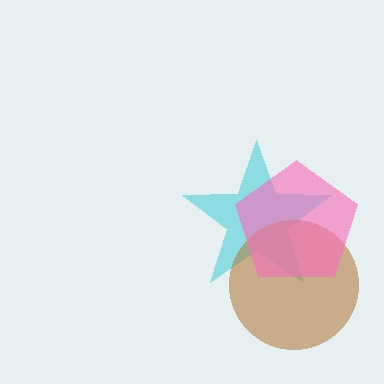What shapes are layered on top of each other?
The layered shapes are: a cyan star, a brown circle, a pink pentagon.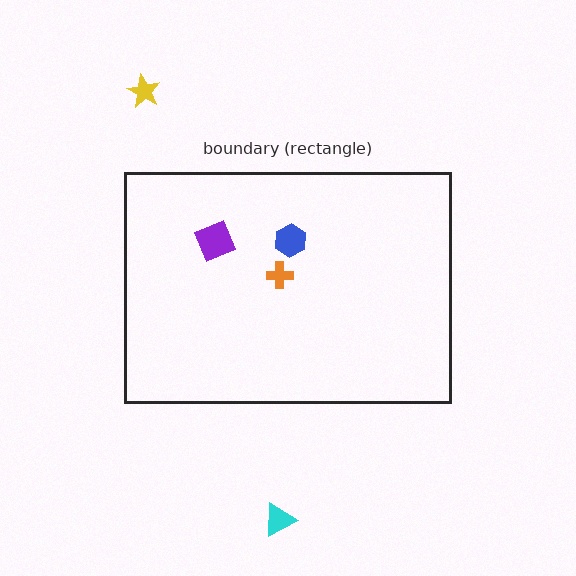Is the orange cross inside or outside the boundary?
Inside.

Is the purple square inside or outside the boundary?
Inside.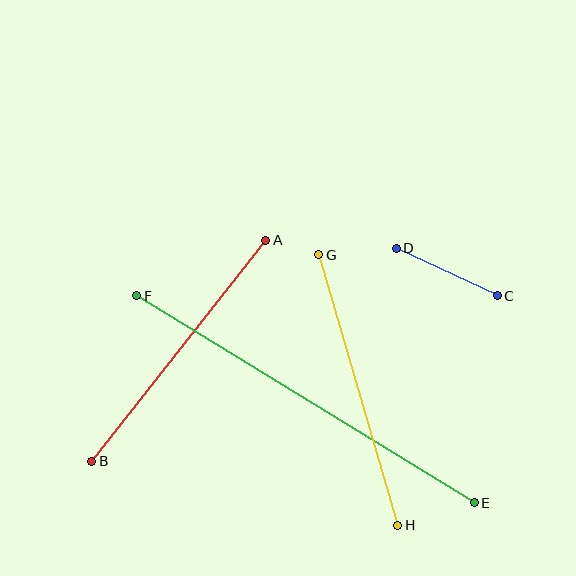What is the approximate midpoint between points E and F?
The midpoint is at approximately (305, 399) pixels.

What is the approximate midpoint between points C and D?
The midpoint is at approximately (447, 272) pixels.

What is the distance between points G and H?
The distance is approximately 282 pixels.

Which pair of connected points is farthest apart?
Points E and F are farthest apart.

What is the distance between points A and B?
The distance is approximately 281 pixels.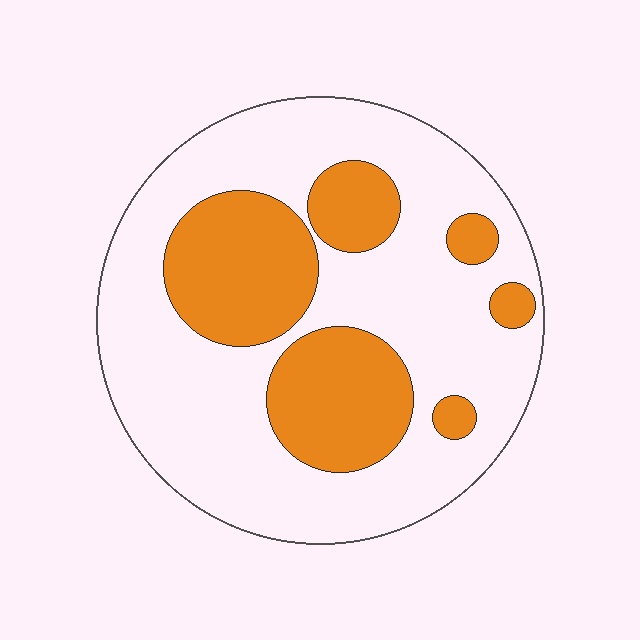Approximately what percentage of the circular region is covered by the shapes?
Approximately 30%.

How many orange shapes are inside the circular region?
6.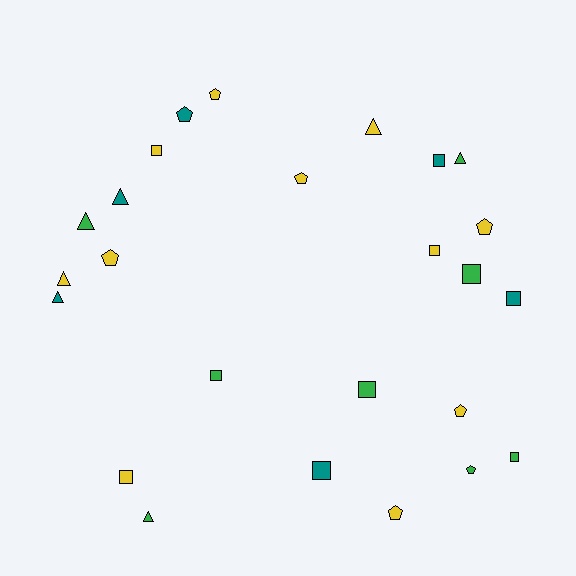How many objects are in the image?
There are 25 objects.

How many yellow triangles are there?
There are 2 yellow triangles.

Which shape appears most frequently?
Square, with 10 objects.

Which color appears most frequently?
Yellow, with 11 objects.